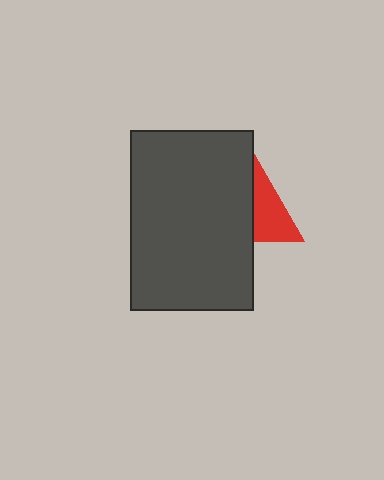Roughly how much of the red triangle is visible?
A small part of it is visible (roughly 35%).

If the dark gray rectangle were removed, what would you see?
You would see the complete red triangle.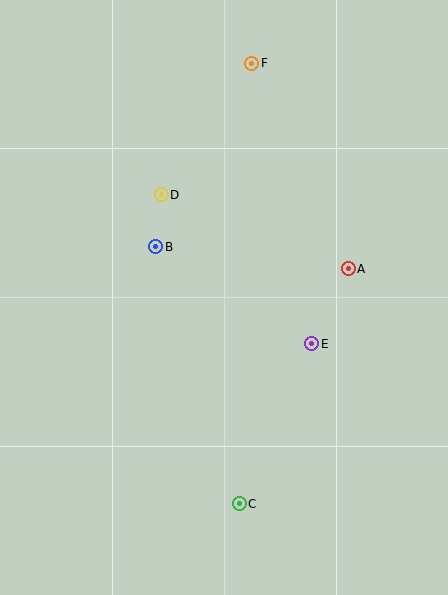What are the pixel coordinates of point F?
Point F is at (251, 63).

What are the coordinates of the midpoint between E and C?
The midpoint between E and C is at (276, 424).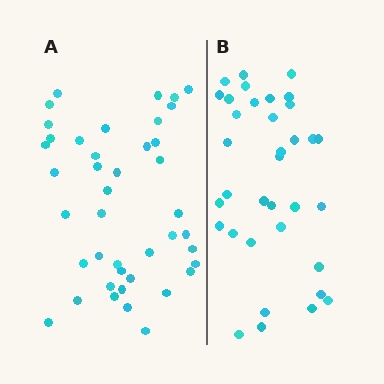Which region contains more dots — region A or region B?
Region A (the left region) has more dots.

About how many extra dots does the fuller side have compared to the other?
Region A has roughly 8 or so more dots than region B.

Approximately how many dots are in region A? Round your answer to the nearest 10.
About 40 dots. (The exact count is 42, which rounds to 40.)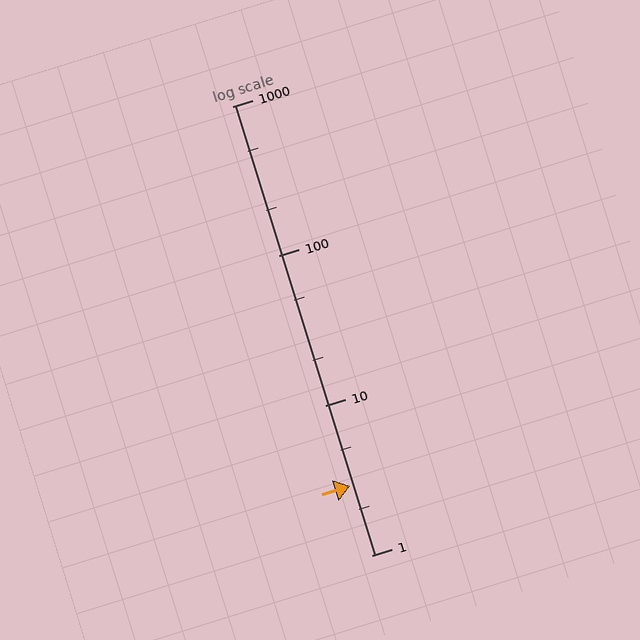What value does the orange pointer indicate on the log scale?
The pointer indicates approximately 2.9.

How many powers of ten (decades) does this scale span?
The scale spans 3 decades, from 1 to 1000.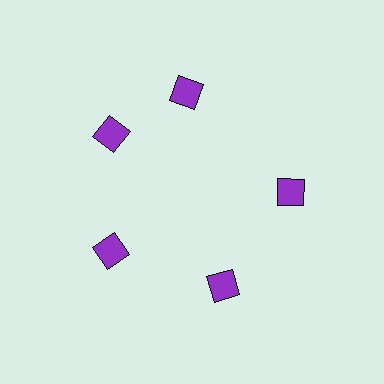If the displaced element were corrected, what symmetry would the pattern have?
It would have 5-fold rotational symmetry — the pattern would map onto itself every 72 degrees.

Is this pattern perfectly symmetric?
No. The 5 purple diamonds are arranged in a ring, but one element near the 1 o'clock position is rotated out of alignment along the ring, breaking the 5-fold rotational symmetry.